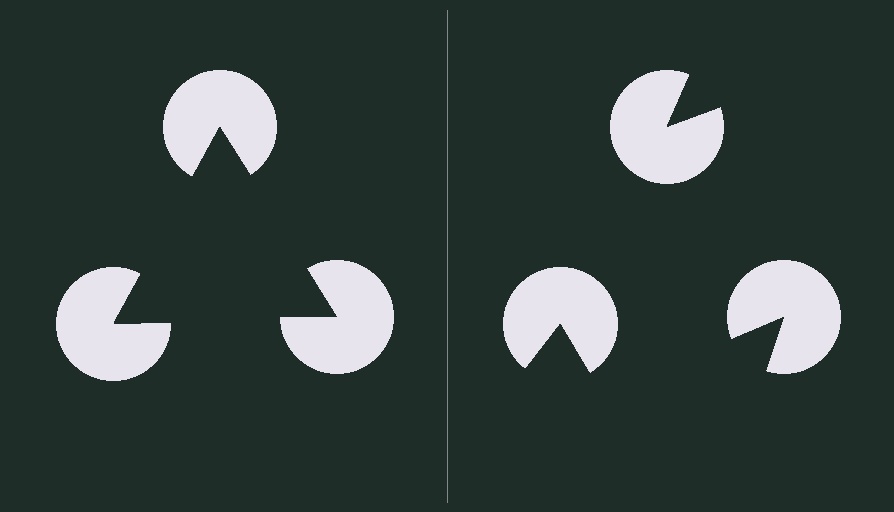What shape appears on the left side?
An illusory triangle.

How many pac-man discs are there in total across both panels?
6 — 3 on each side.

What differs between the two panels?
The pac-man discs are positioned identically on both sides; only the wedge orientations differ. On the left they align to a triangle; on the right they are misaligned.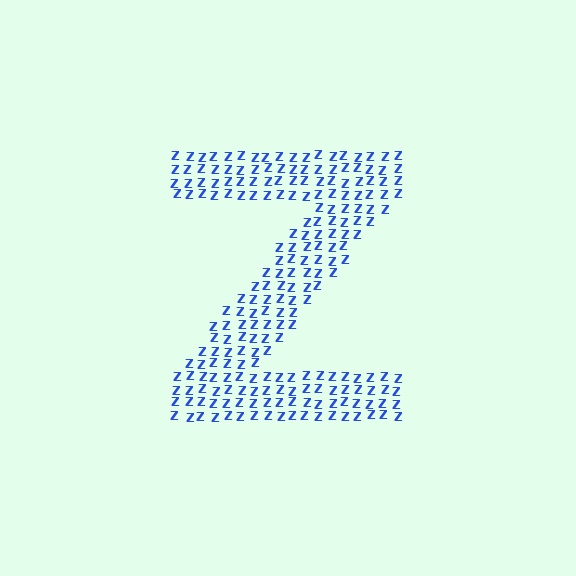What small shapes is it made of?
It is made of small letter Z's.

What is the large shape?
The large shape is the letter Z.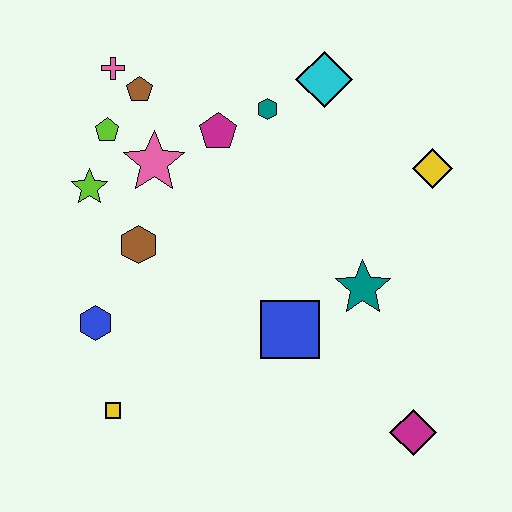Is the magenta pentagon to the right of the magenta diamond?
No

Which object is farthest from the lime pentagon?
The magenta diamond is farthest from the lime pentagon.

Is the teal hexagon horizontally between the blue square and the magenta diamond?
No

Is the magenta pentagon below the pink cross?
Yes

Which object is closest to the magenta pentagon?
The teal hexagon is closest to the magenta pentagon.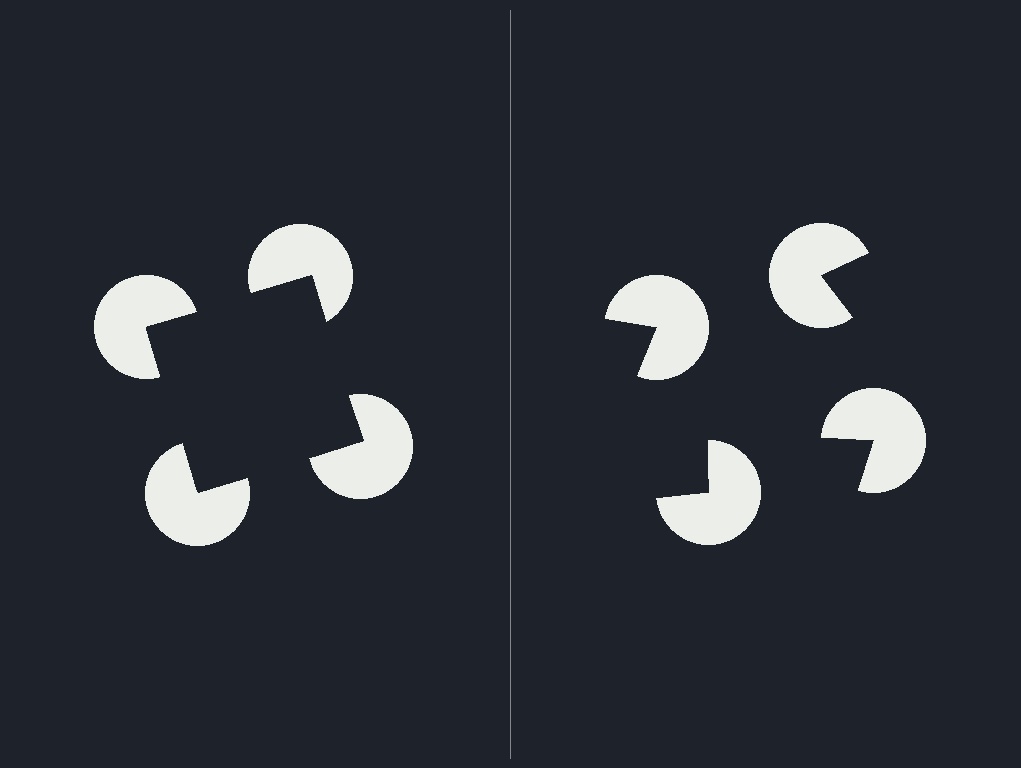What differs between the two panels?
The pac-man discs are positioned identically on both sides; only the wedge orientations differ. On the left they align to a square; on the right they are misaligned.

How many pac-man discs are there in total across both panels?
8 — 4 on each side.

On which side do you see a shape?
An illusory square appears on the left side. On the right side the wedge cuts are rotated, so no coherent shape forms.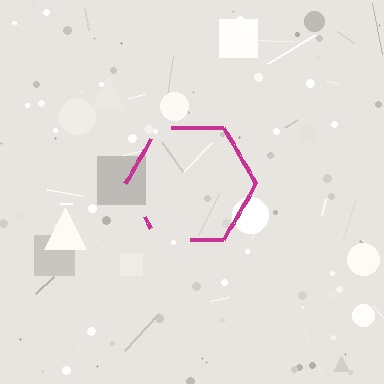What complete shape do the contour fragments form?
The contour fragments form a hexagon.